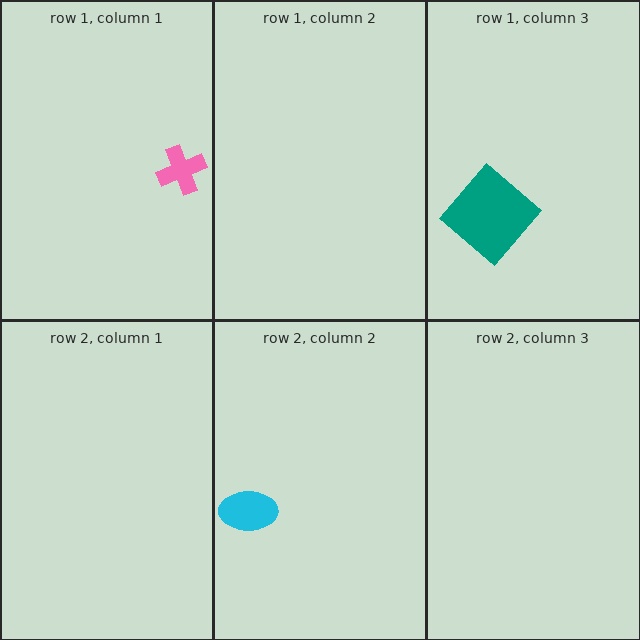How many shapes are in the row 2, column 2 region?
1.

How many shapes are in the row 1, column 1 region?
1.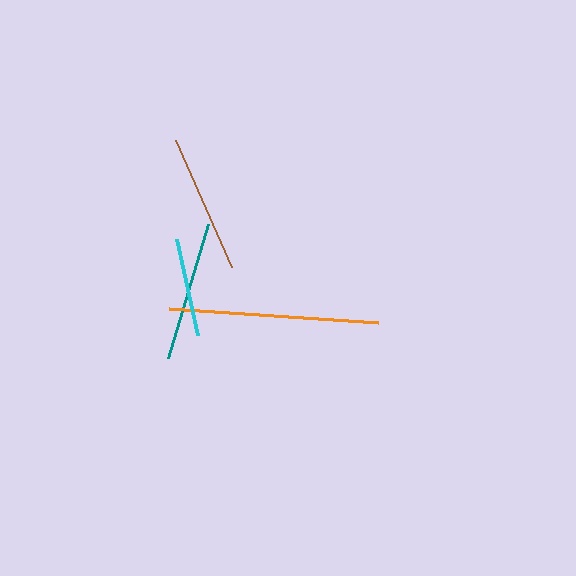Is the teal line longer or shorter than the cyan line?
The teal line is longer than the cyan line.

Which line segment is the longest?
The orange line is the longest at approximately 210 pixels.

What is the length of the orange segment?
The orange segment is approximately 210 pixels long.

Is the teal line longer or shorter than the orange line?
The orange line is longer than the teal line.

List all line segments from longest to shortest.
From longest to shortest: orange, teal, brown, cyan.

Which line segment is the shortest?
The cyan line is the shortest at approximately 98 pixels.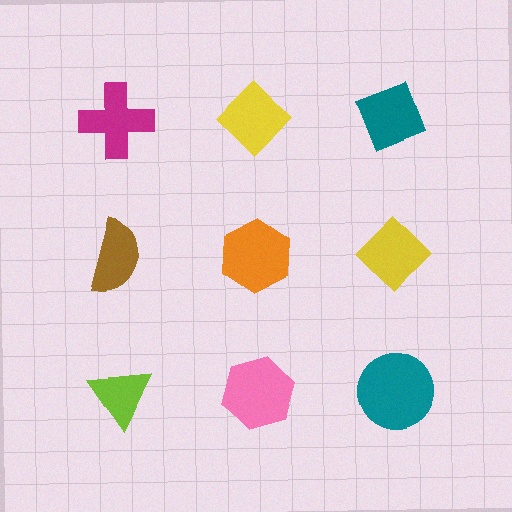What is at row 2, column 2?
An orange hexagon.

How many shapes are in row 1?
3 shapes.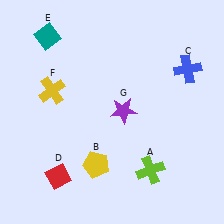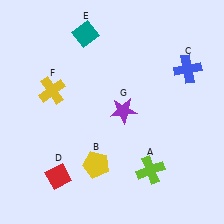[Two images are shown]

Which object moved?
The teal diamond (E) moved right.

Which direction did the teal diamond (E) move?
The teal diamond (E) moved right.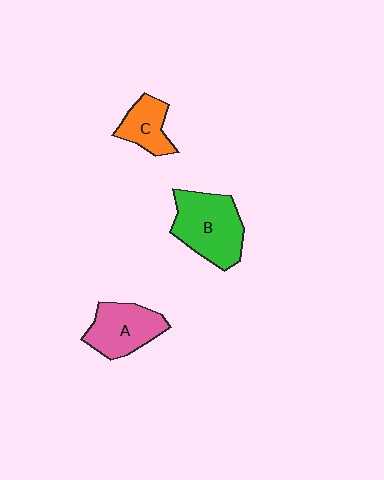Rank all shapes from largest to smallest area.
From largest to smallest: B (green), A (pink), C (orange).